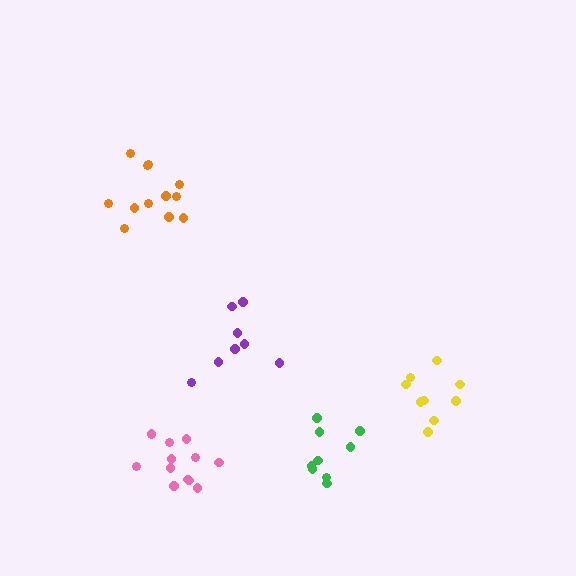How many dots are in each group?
Group 1: 12 dots, Group 2: 8 dots, Group 3: 9 dots, Group 4: 9 dots, Group 5: 13 dots (51 total).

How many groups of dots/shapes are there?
There are 5 groups.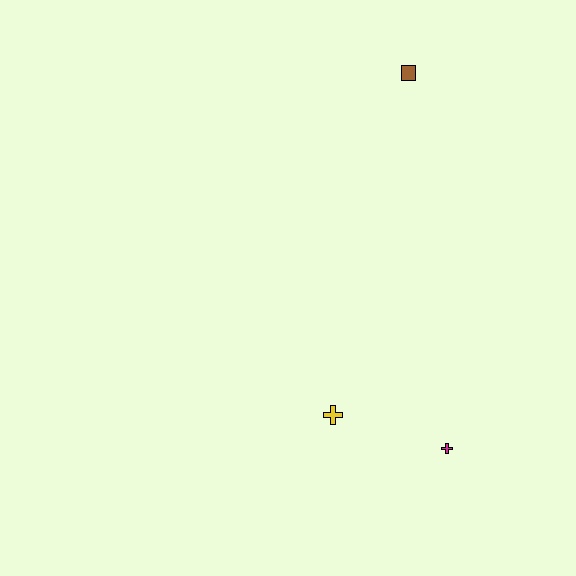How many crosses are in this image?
There are 2 crosses.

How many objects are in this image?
There are 3 objects.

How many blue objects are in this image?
There are no blue objects.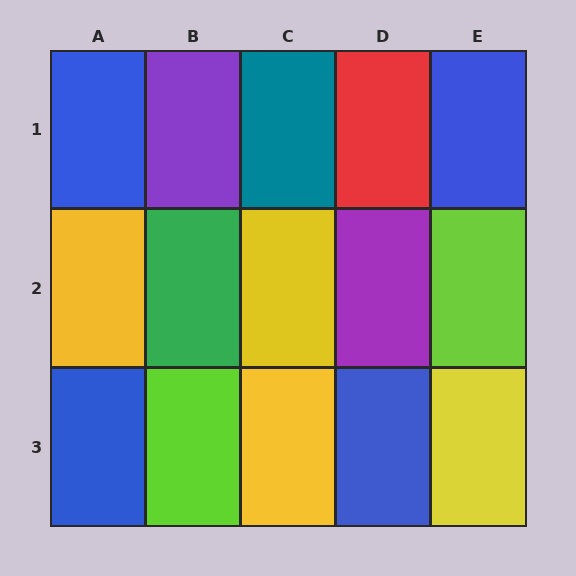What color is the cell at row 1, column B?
Purple.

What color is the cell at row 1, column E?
Blue.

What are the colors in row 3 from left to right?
Blue, lime, yellow, blue, yellow.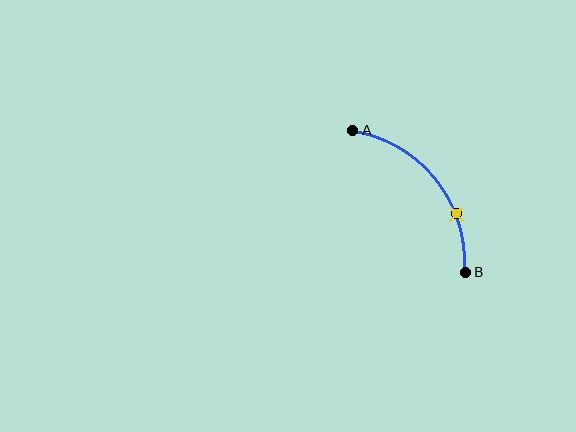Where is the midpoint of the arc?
The arc midpoint is the point on the curve farthest from the straight line joining A and B. It sits above and to the right of that line.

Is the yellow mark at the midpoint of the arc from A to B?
No. The yellow mark lies on the arc but is closer to endpoint B. The arc midpoint would be at the point on the curve equidistant along the arc from both A and B.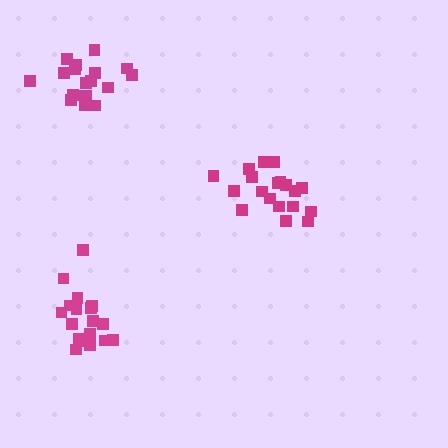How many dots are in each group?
Group 1: 18 dots, Group 2: 18 dots, Group 3: 19 dots (55 total).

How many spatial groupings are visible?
There are 3 spatial groupings.